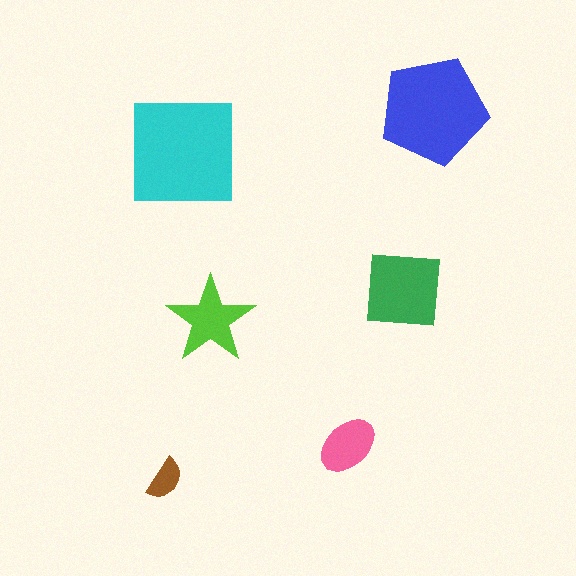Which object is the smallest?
The brown semicircle.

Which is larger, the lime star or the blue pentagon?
The blue pentagon.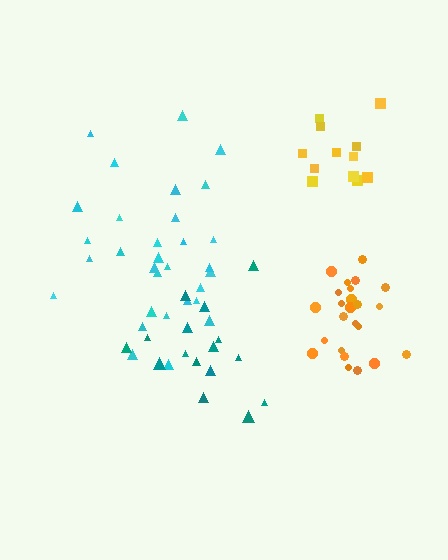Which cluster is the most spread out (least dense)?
Cyan.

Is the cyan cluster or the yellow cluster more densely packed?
Yellow.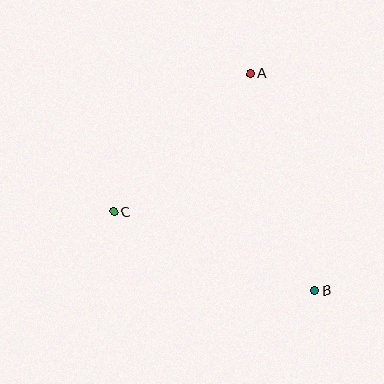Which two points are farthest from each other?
Points A and B are farthest from each other.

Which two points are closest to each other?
Points A and C are closest to each other.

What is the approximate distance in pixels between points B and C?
The distance between B and C is approximately 216 pixels.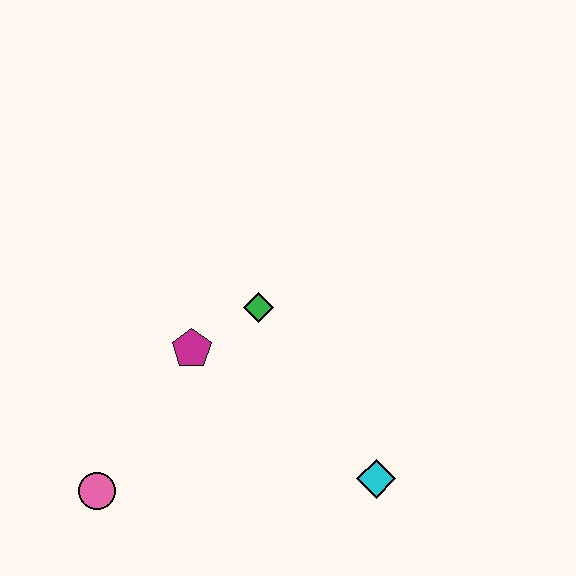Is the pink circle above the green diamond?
No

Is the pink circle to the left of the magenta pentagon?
Yes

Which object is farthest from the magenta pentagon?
The cyan diamond is farthest from the magenta pentagon.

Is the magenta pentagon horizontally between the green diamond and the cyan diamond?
No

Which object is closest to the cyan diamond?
The green diamond is closest to the cyan diamond.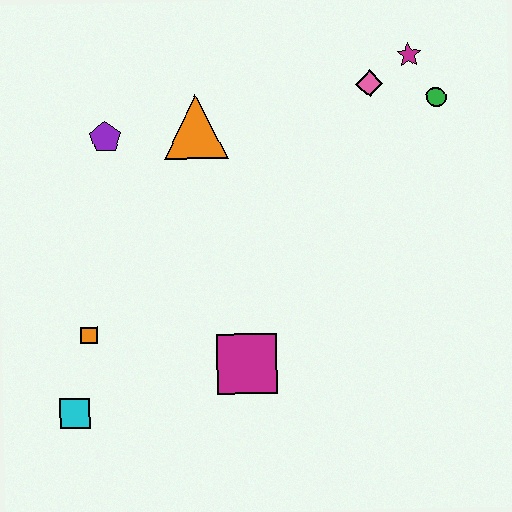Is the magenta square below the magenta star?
Yes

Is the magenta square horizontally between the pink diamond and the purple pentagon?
Yes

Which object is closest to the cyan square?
The orange square is closest to the cyan square.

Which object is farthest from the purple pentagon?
The green circle is farthest from the purple pentagon.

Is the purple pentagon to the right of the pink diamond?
No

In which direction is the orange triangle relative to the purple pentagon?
The orange triangle is to the right of the purple pentagon.